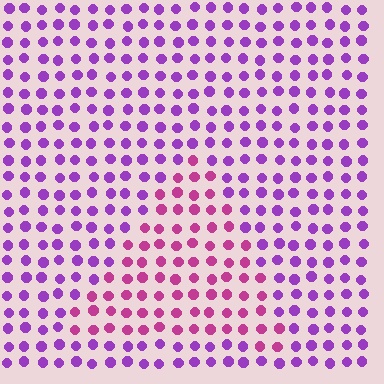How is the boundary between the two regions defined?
The boundary is defined purely by a slight shift in hue (about 38 degrees). Spacing, size, and orientation are identical on both sides.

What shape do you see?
I see a triangle.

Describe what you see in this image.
The image is filled with small purple elements in a uniform arrangement. A triangle-shaped region is visible where the elements are tinted to a slightly different hue, forming a subtle color boundary.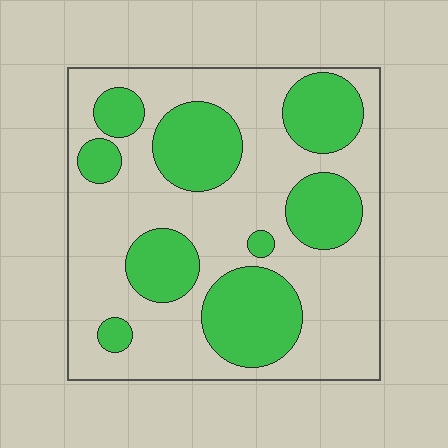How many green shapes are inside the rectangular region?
9.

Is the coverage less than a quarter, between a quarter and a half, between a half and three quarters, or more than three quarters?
Between a quarter and a half.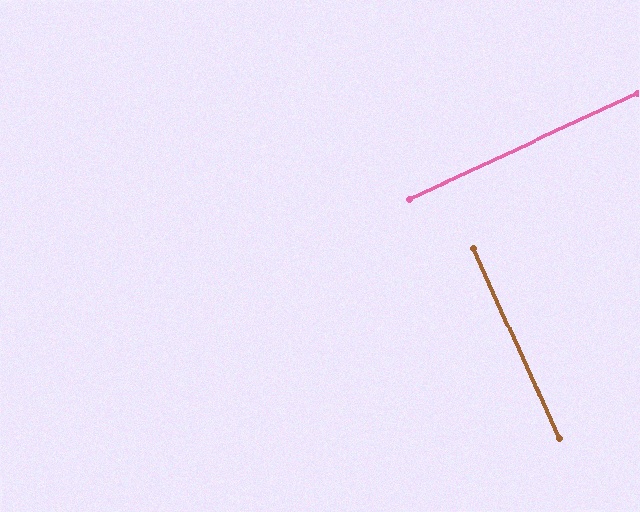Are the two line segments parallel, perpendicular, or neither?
Perpendicular — they meet at approximately 90°.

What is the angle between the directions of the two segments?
Approximately 90 degrees.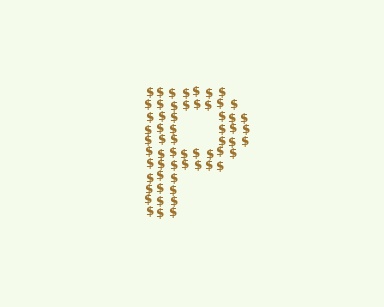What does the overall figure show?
The overall figure shows the letter P.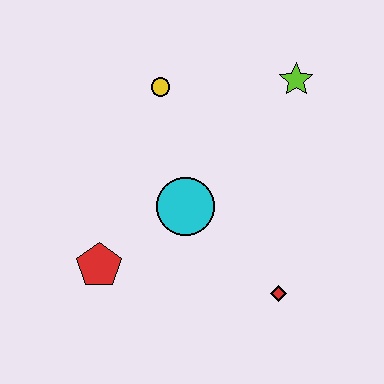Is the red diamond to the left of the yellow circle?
No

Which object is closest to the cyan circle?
The red pentagon is closest to the cyan circle.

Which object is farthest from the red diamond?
The yellow circle is farthest from the red diamond.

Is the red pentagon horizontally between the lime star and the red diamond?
No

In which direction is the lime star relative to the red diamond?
The lime star is above the red diamond.